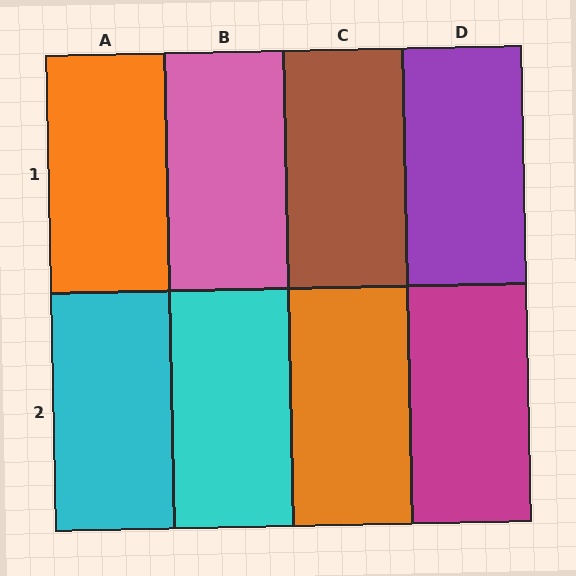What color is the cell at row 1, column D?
Purple.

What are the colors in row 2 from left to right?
Cyan, cyan, orange, magenta.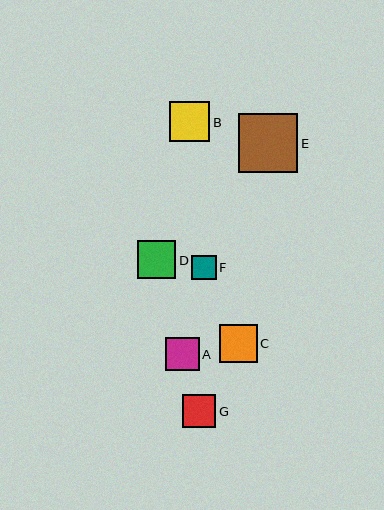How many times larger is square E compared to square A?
Square E is approximately 1.8 times the size of square A.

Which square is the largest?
Square E is the largest with a size of approximately 59 pixels.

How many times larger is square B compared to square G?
Square B is approximately 1.2 times the size of square G.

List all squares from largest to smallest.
From largest to smallest: E, B, D, C, A, G, F.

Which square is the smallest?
Square F is the smallest with a size of approximately 25 pixels.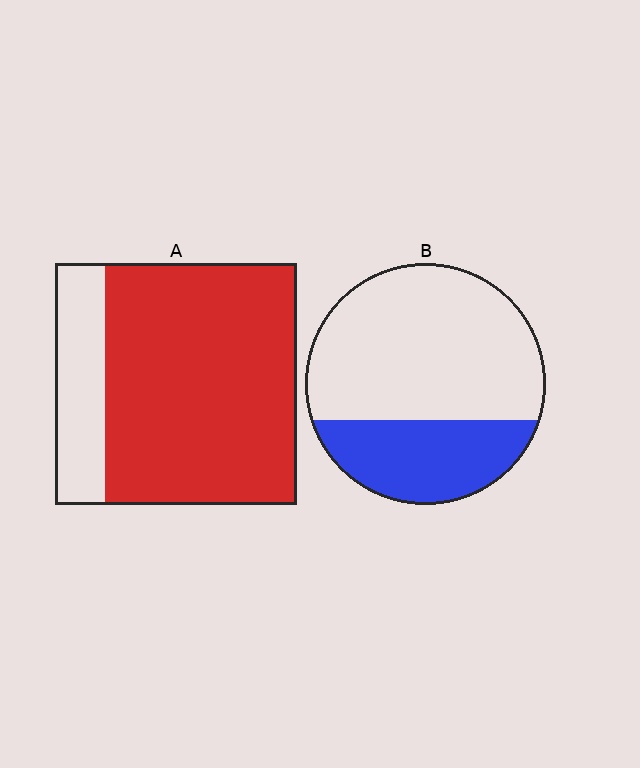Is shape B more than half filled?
No.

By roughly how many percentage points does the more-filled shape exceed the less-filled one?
By roughly 50 percentage points (A over B).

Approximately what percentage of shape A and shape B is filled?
A is approximately 80% and B is approximately 30%.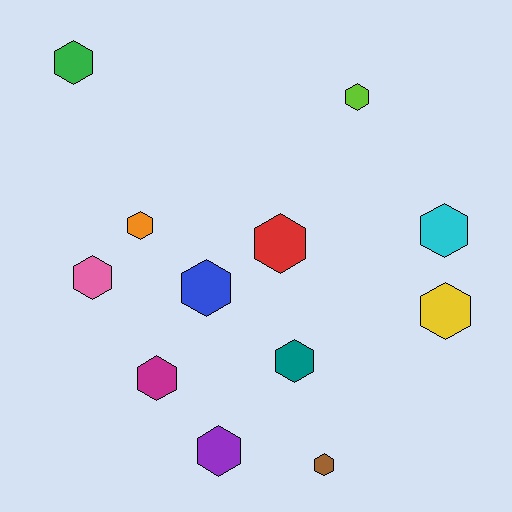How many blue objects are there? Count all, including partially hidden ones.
There is 1 blue object.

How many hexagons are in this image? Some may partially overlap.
There are 12 hexagons.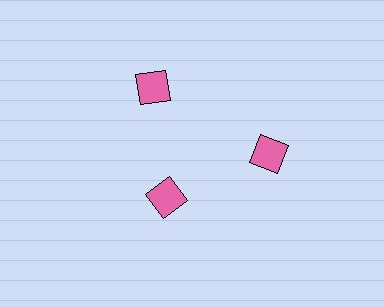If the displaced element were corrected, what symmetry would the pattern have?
It would have 3-fold rotational symmetry — the pattern would map onto itself every 120 degrees.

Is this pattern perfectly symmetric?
No. The 3 pink squares are arranged in a ring, but one element near the 7 o'clock position is pulled inward toward the center, breaking the 3-fold rotational symmetry.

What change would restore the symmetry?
The symmetry would be restored by moving it outward, back onto the ring so that all 3 squares sit at equal angles and equal distance from the center.